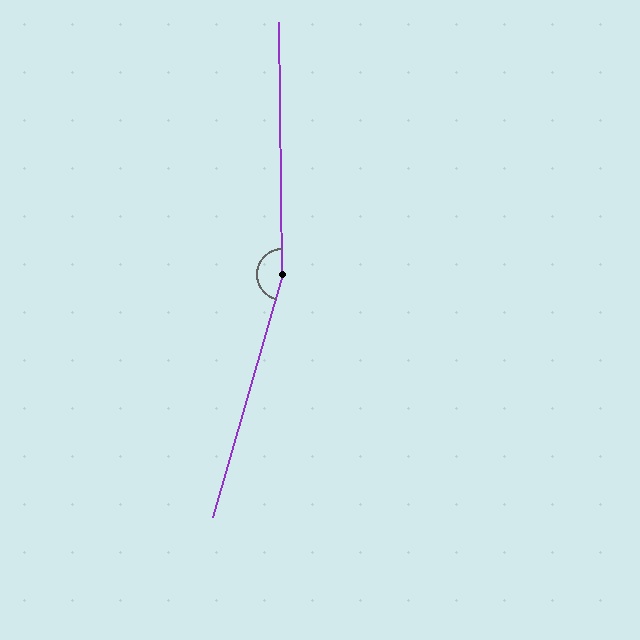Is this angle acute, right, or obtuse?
It is obtuse.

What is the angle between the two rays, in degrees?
Approximately 163 degrees.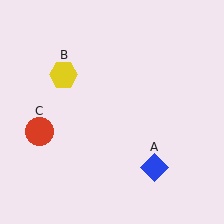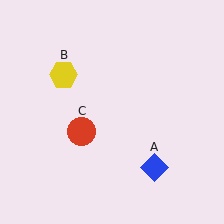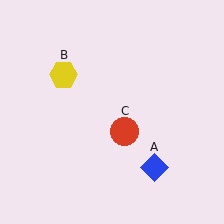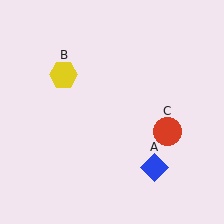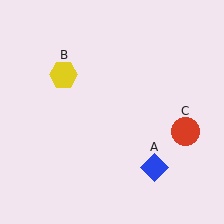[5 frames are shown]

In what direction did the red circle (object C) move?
The red circle (object C) moved right.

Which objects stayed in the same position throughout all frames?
Blue diamond (object A) and yellow hexagon (object B) remained stationary.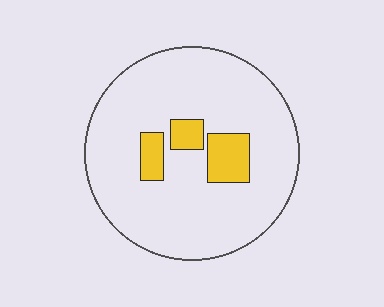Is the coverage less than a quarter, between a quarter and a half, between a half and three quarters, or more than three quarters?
Less than a quarter.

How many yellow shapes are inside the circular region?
3.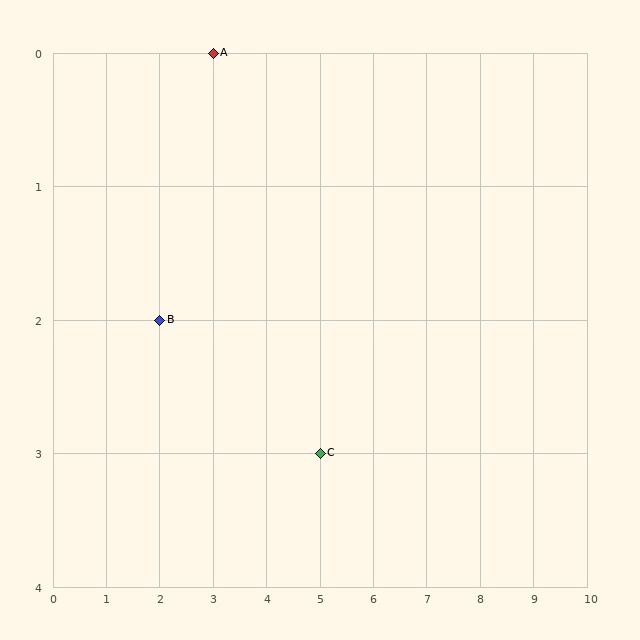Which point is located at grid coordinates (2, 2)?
Point B is at (2, 2).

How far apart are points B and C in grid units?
Points B and C are 3 columns and 1 row apart (about 3.2 grid units diagonally).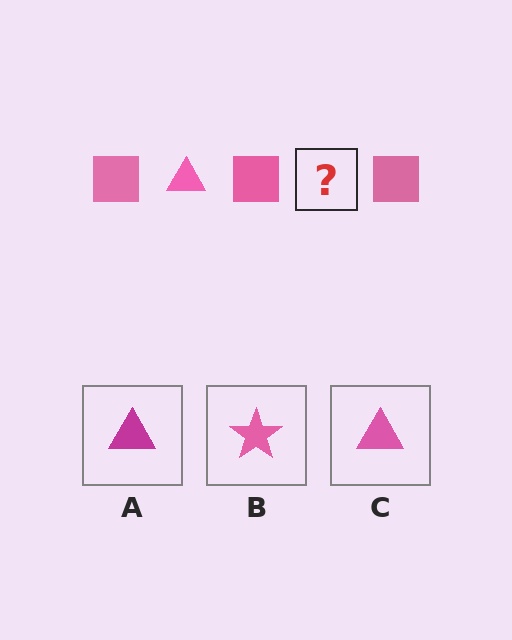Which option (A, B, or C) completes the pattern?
C.